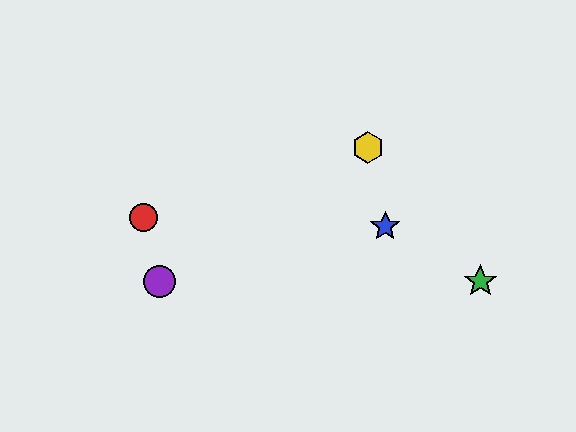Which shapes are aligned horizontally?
The green star, the purple circle are aligned horizontally.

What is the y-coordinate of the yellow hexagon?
The yellow hexagon is at y≈147.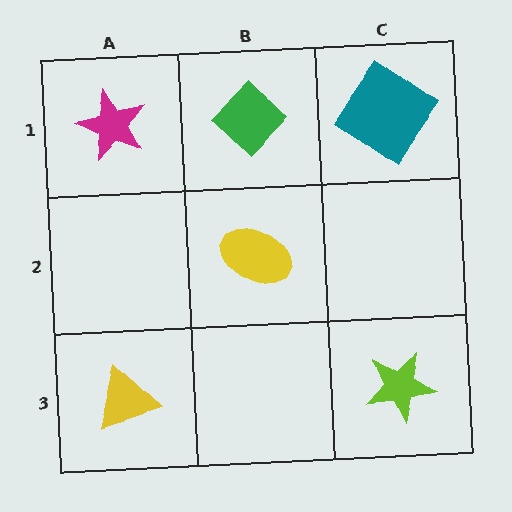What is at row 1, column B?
A green diamond.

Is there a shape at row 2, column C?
No, that cell is empty.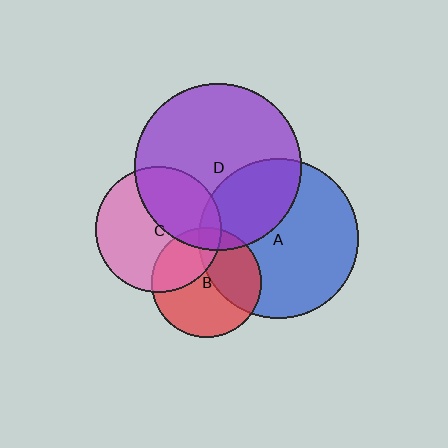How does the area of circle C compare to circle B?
Approximately 1.3 times.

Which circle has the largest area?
Circle D (purple).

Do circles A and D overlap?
Yes.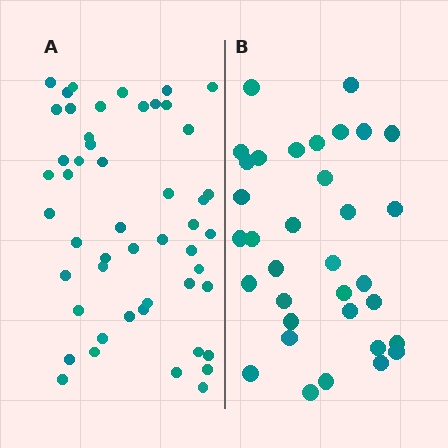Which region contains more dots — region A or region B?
Region A (the left region) has more dots.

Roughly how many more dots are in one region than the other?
Region A has approximately 15 more dots than region B.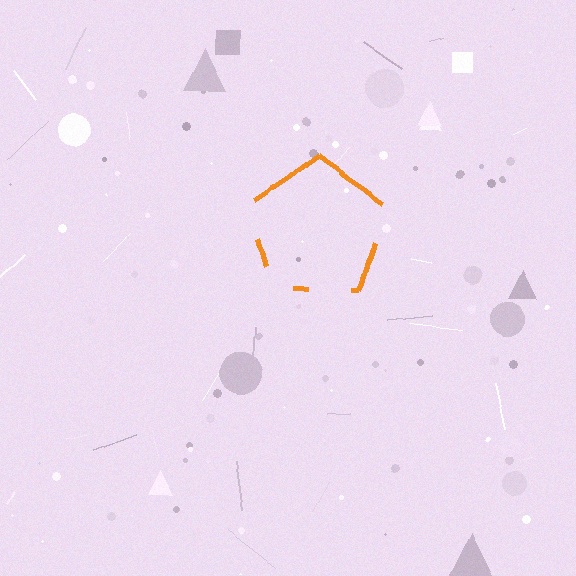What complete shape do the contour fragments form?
The contour fragments form a pentagon.